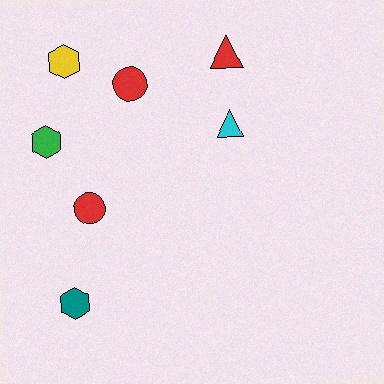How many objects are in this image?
There are 7 objects.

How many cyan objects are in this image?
There is 1 cyan object.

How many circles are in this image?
There are 2 circles.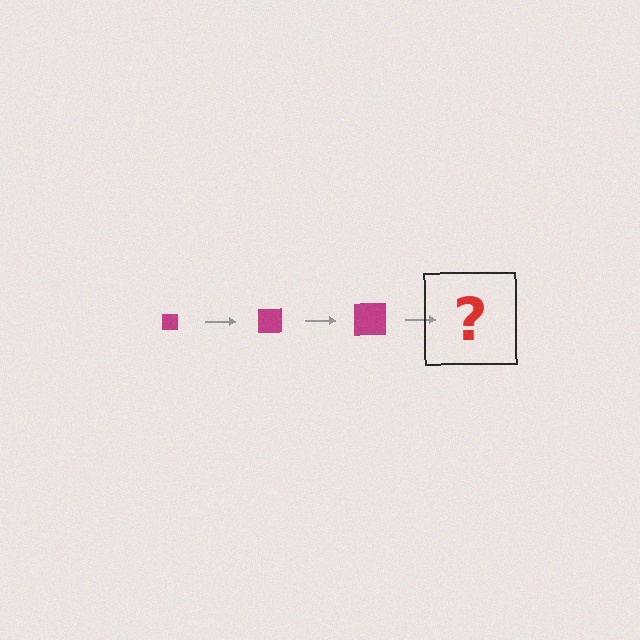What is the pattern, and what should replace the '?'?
The pattern is that the square gets progressively larger each step. The '?' should be a magenta square, larger than the previous one.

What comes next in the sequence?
The next element should be a magenta square, larger than the previous one.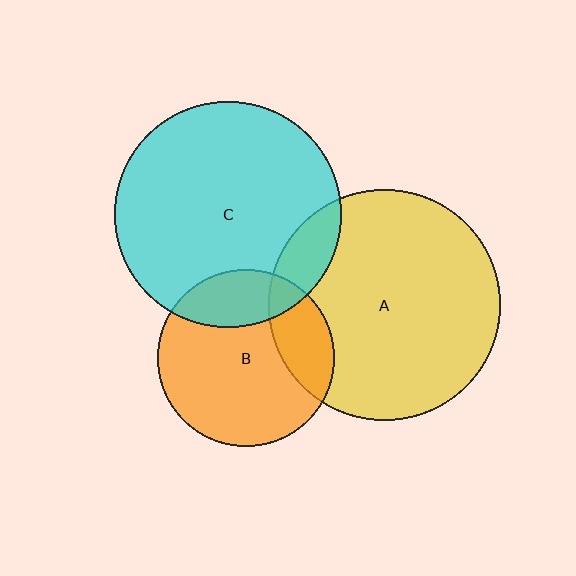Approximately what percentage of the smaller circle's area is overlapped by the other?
Approximately 10%.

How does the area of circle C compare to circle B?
Approximately 1.6 times.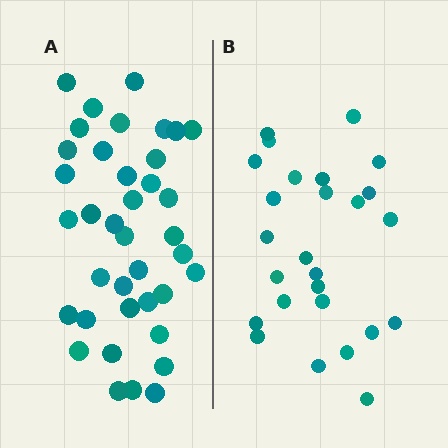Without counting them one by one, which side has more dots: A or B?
Region A (the left region) has more dots.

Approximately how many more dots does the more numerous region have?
Region A has roughly 12 or so more dots than region B.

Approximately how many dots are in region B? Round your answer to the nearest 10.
About 30 dots. (The exact count is 26, which rounds to 30.)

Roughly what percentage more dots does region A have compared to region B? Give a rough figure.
About 45% more.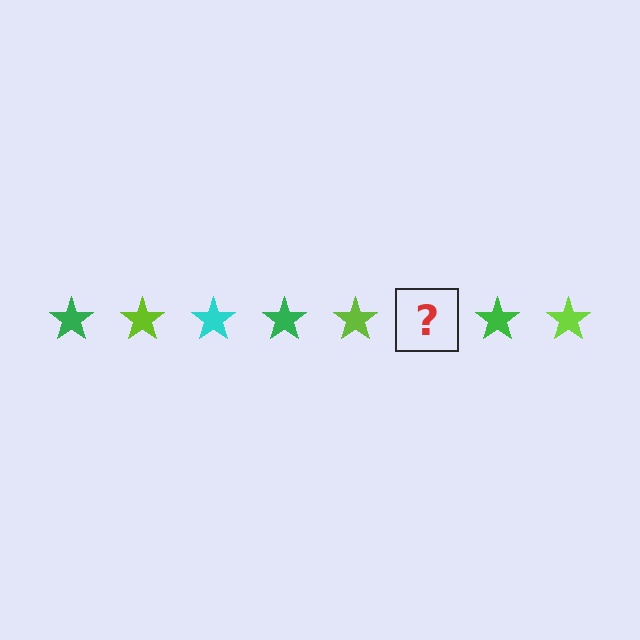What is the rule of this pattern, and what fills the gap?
The rule is that the pattern cycles through green, lime, cyan stars. The gap should be filled with a cyan star.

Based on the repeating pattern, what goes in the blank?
The blank should be a cyan star.